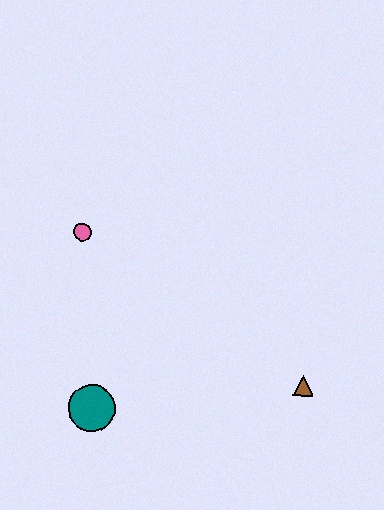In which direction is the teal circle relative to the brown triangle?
The teal circle is to the left of the brown triangle.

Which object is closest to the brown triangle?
The teal circle is closest to the brown triangle.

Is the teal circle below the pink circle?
Yes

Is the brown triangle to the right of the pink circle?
Yes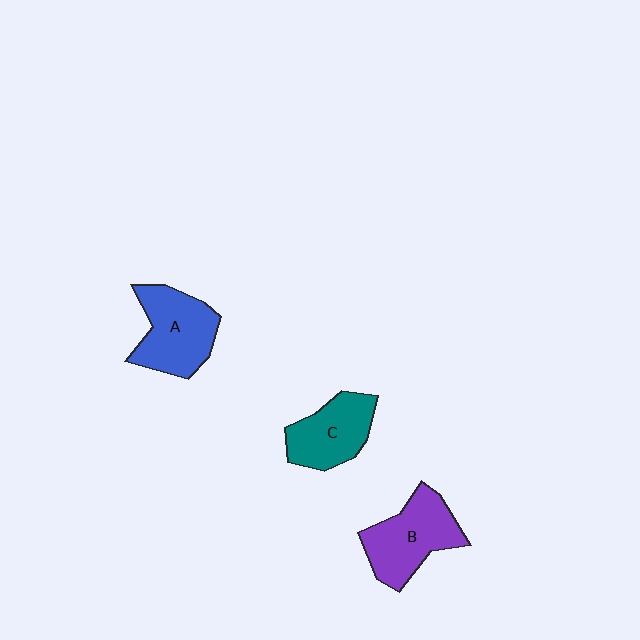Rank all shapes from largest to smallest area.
From largest to smallest: B (purple), A (blue), C (teal).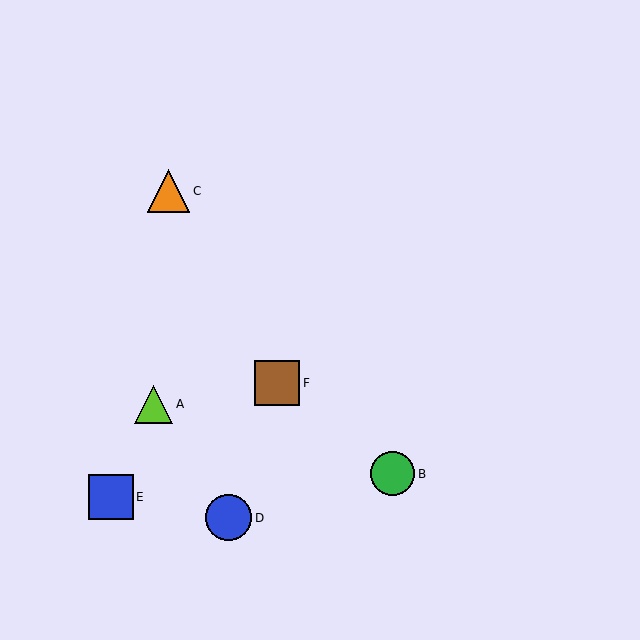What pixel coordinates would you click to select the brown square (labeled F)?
Click at (277, 383) to select the brown square F.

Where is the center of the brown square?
The center of the brown square is at (277, 383).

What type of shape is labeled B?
Shape B is a green circle.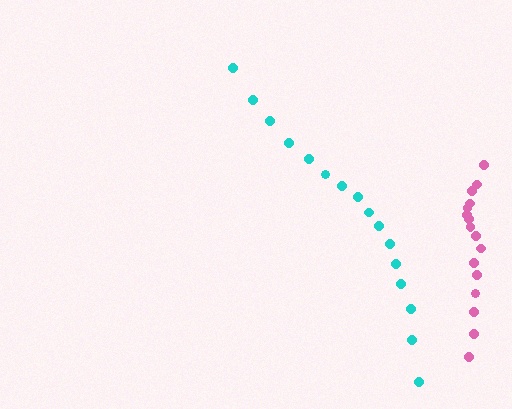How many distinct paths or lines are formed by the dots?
There are 2 distinct paths.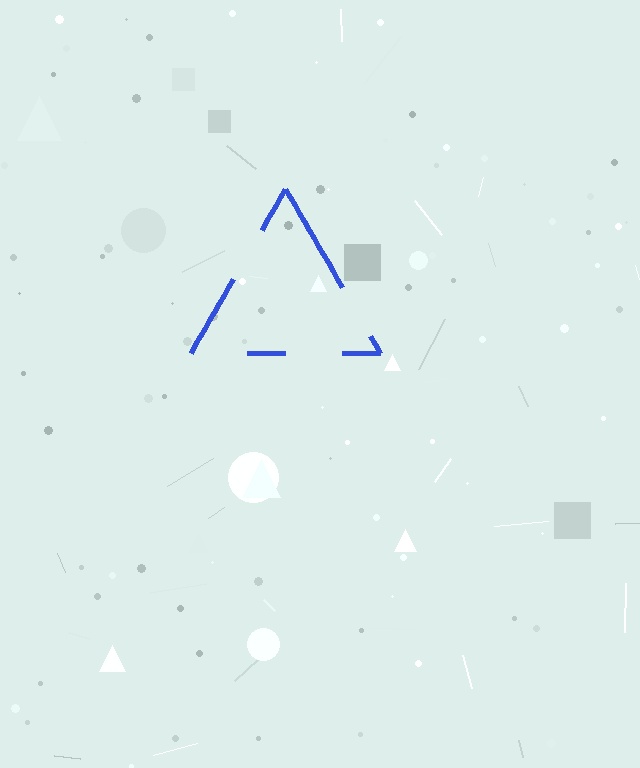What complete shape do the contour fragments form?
The contour fragments form a triangle.